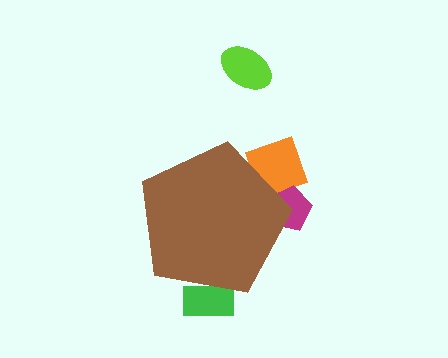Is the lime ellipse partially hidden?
No, the lime ellipse is fully visible.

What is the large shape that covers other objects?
A brown pentagon.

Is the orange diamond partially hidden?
Yes, the orange diamond is partially hidden behind the brown pentagon.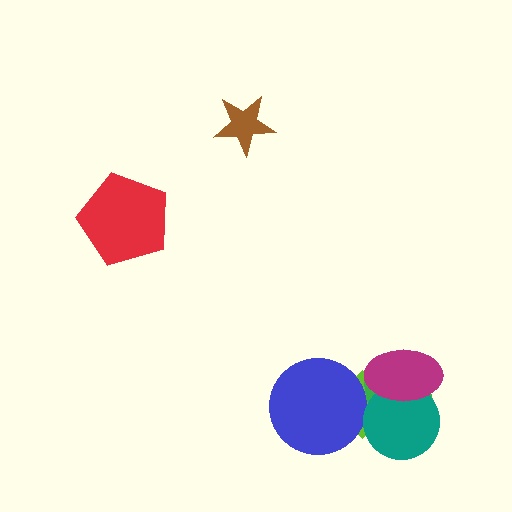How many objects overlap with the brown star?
0 objects overlap with the brown star.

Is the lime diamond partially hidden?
Yes, it is partially covered by another shape.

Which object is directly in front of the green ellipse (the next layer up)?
The blue circle is directly in front of the green ellipse.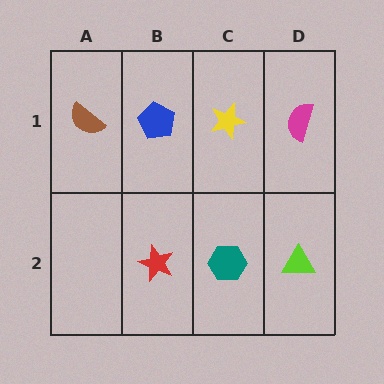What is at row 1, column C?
A yellow star.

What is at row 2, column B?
A red star.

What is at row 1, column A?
A brown semicircle.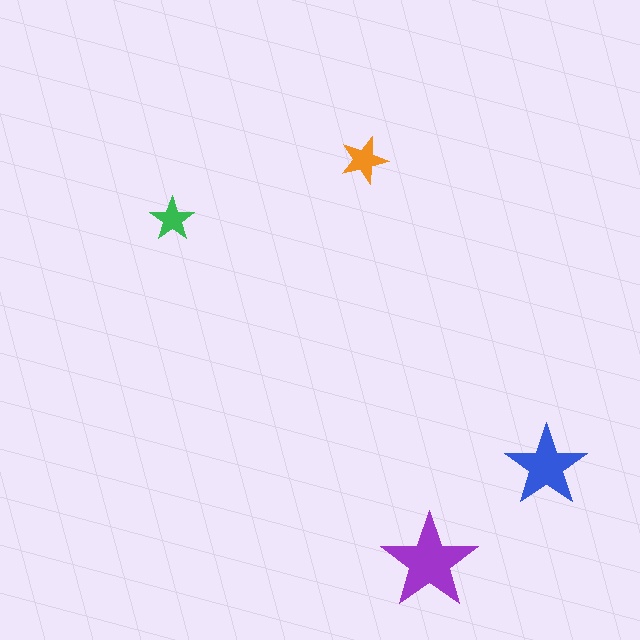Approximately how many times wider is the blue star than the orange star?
About 1.5 times wider.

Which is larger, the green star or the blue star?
The blue one.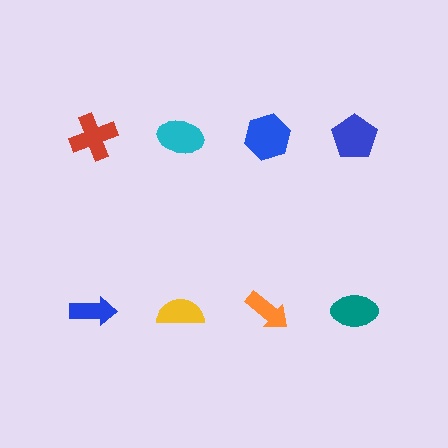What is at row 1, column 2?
A cyan ellipse.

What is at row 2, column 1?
A blue arrow.